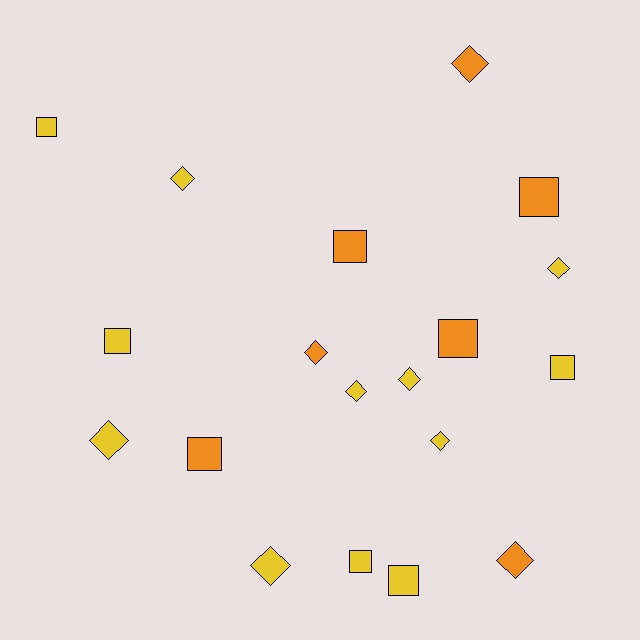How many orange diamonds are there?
There are 3 orange diamonds.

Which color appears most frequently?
Yellow, with 12 objects.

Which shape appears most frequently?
Diamond, with 10 objects.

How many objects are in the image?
There are 19 objects.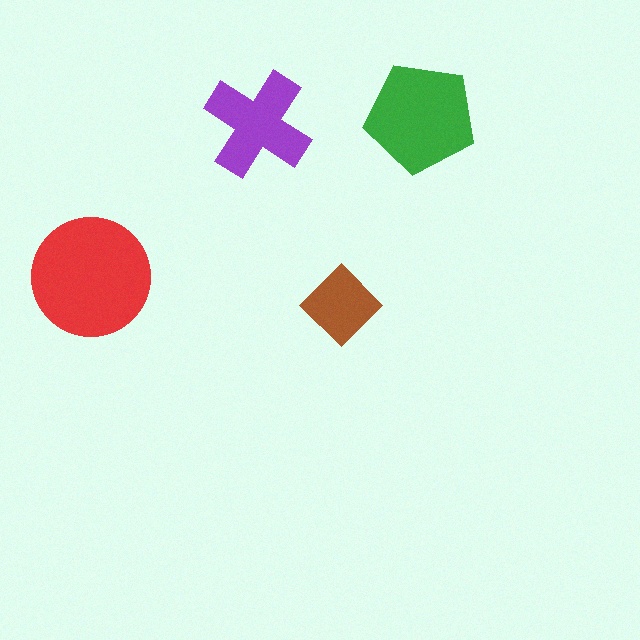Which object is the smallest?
The brown diamond.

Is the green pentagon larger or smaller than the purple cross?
Larger.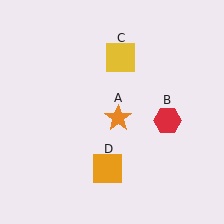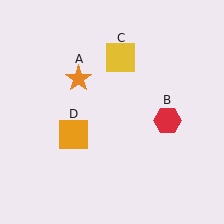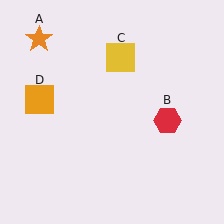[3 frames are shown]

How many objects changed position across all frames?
2 objects changed position: orange star (object A), orange square (object D).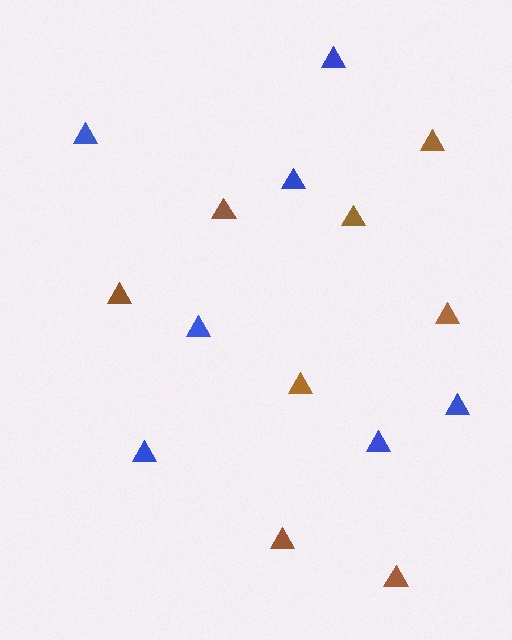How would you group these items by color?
There are 2 groups: one group of brown triangles (8) and one group of blue triangles (7).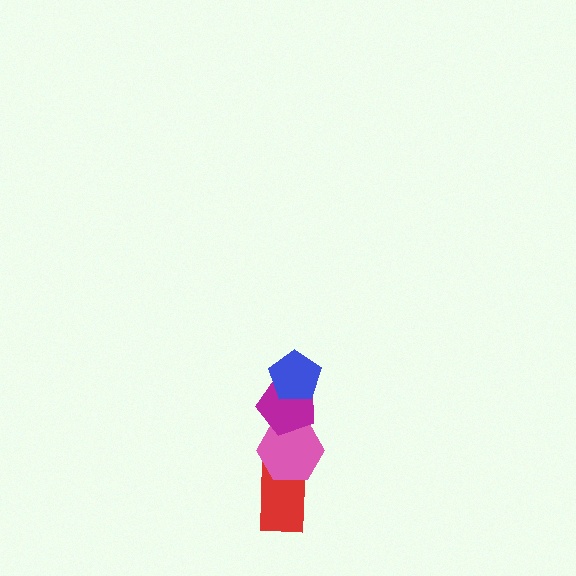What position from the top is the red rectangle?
The red rectangle is 4th from the top.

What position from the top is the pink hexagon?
The pink hexagon is 3rd from the top.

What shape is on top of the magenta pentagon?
The blue pentagon is on top of the magenta pentagon.